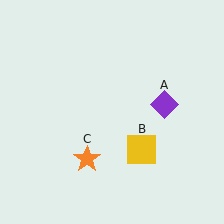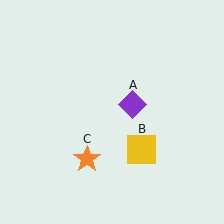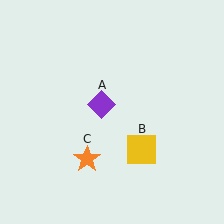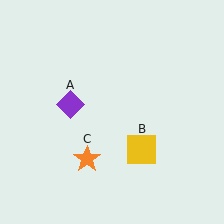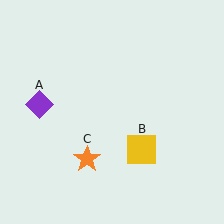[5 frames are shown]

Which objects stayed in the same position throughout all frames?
Yellow square (object B) and orange star (object C) remained stationary.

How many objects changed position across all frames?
1 object changed position: purple diamond (object A).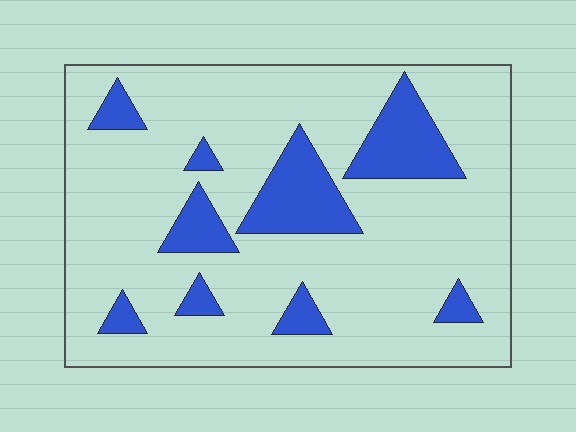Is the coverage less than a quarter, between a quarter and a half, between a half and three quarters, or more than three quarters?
Less than a quarter.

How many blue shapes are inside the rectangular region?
9.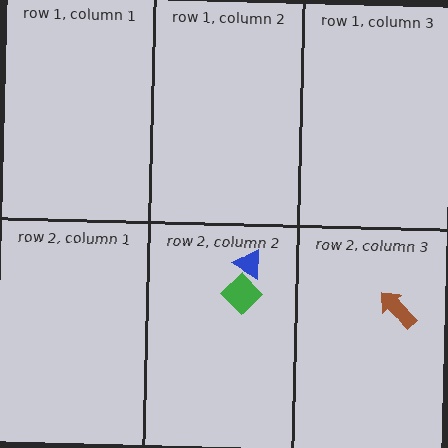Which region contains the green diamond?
The row 2, column 2 region.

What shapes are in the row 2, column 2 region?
The blue triangle, the green diamond.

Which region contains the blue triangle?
The row 2, column 2 region.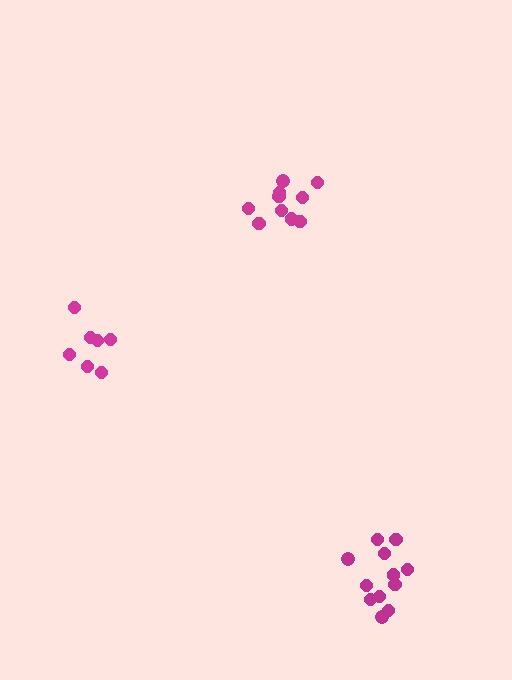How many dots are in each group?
Group 1: 10 dots, Group 2: 12 dots, Group 3: 7 dots (29 total).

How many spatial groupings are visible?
There are 3 spatial groupings.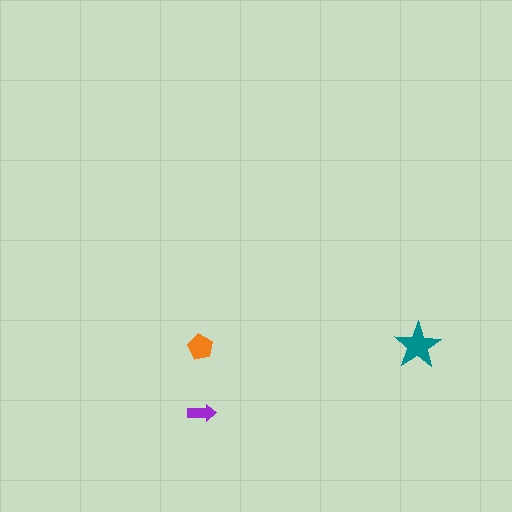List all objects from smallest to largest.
The purple arrow, the orange pentagon, the teal star.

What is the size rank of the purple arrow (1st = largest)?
3rd.